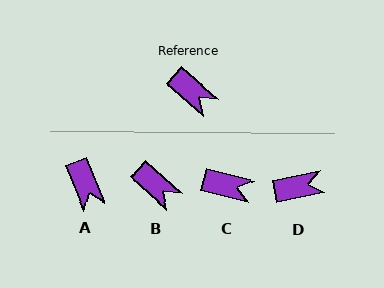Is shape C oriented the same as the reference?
No, it is off by about 27 degrees.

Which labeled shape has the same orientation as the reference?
B.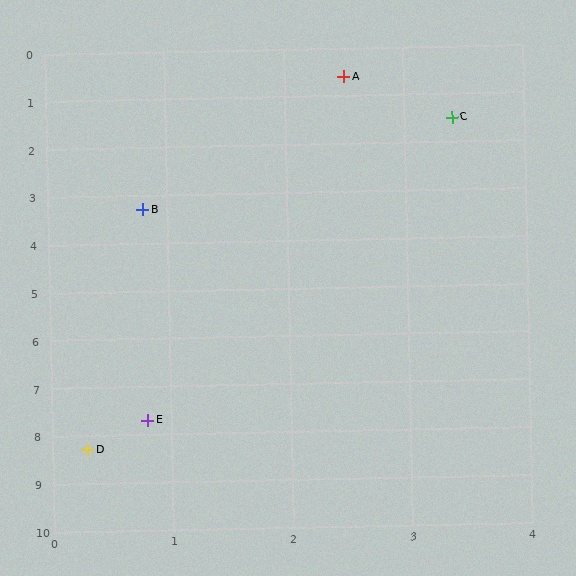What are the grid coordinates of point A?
Point A is at approximately (2.5, 0.6).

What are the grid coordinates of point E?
Point E is at approximately (0.8, 7.7).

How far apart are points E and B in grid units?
Points E and B are about 4.4 grid units apart.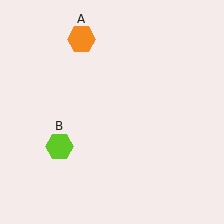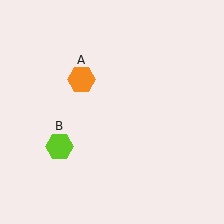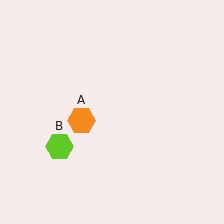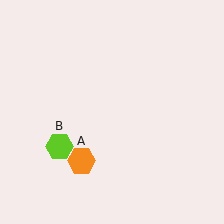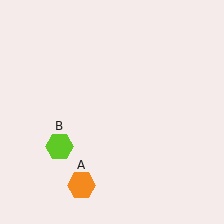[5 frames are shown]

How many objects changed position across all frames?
1 object changed position: orange hexagon (object A).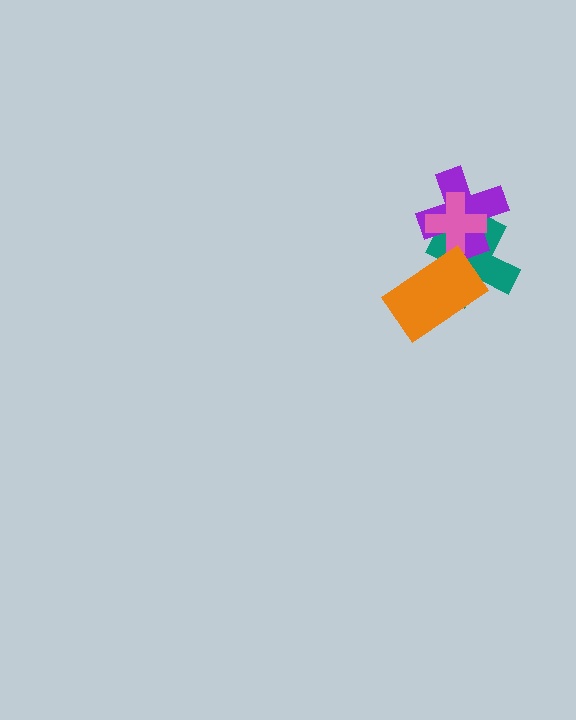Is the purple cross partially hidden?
Yes, it is partially covered by another shape.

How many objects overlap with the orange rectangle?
1 object overlaps with the orange rectangle.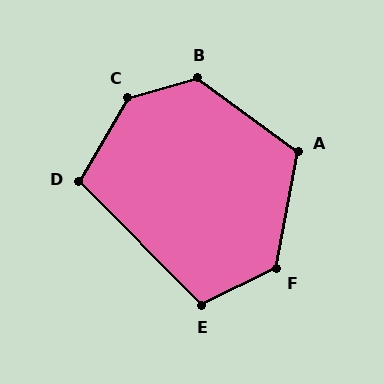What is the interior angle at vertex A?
Approximately 115 degrees (obtuse).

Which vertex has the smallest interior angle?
D, at approximately 105 degrees.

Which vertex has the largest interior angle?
C, at approximately 136 degrees.